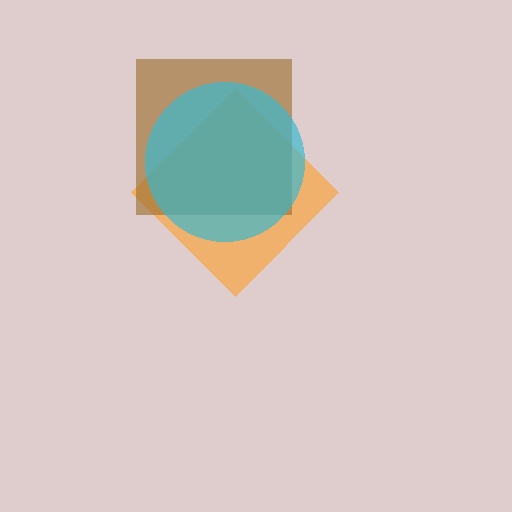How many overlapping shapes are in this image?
There are 3 overlapping shapes in the image.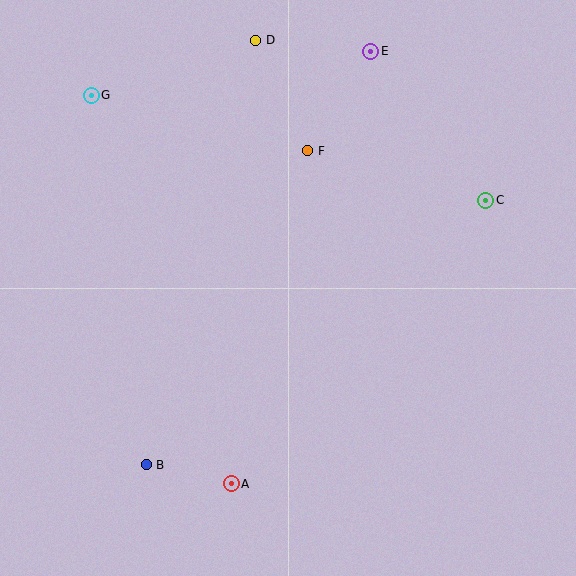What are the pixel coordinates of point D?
Point D is at (256, 40).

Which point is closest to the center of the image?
Point F at (308, 151) is closest to the center.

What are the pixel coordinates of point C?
Point C is at (486, 200).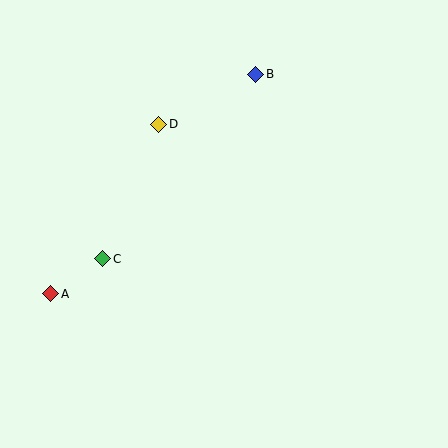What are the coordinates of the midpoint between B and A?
The midpoint between B and A is at (153, 184).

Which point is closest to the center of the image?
Point D at (159, 124) is closest to the center.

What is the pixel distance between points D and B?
The distance between D and B is 109 pixels.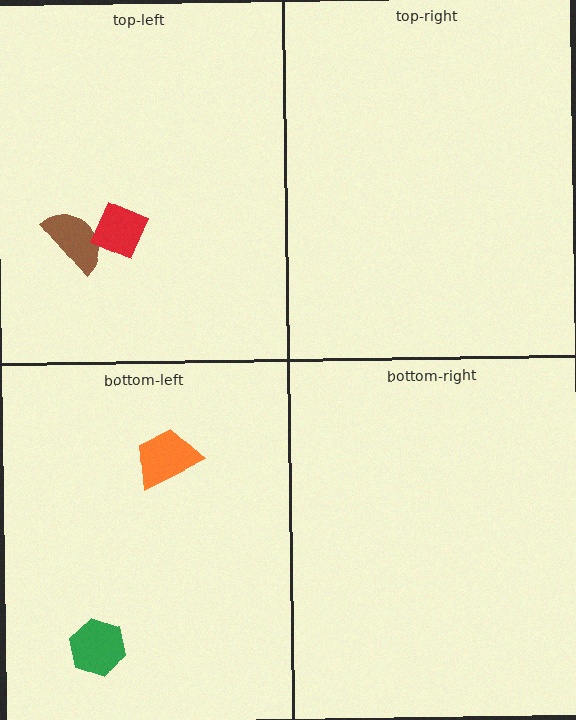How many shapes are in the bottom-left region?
2.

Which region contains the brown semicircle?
The top-left region.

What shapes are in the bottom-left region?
The orange trapezoid, the green hexagon.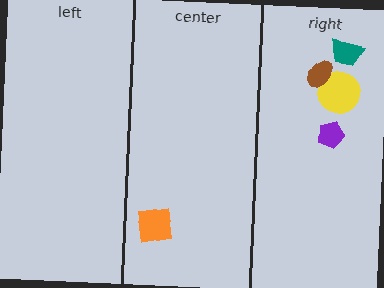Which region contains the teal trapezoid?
The right region.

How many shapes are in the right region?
4.